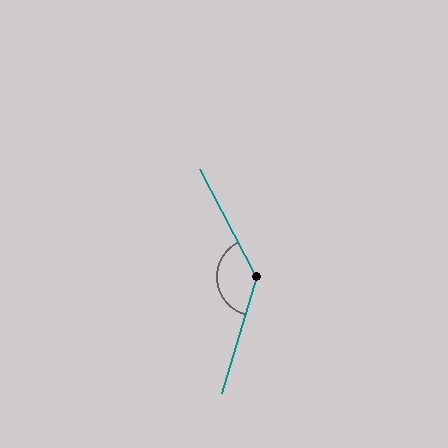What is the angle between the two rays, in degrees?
Approximately 135 degrees.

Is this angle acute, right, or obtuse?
It is obtuse.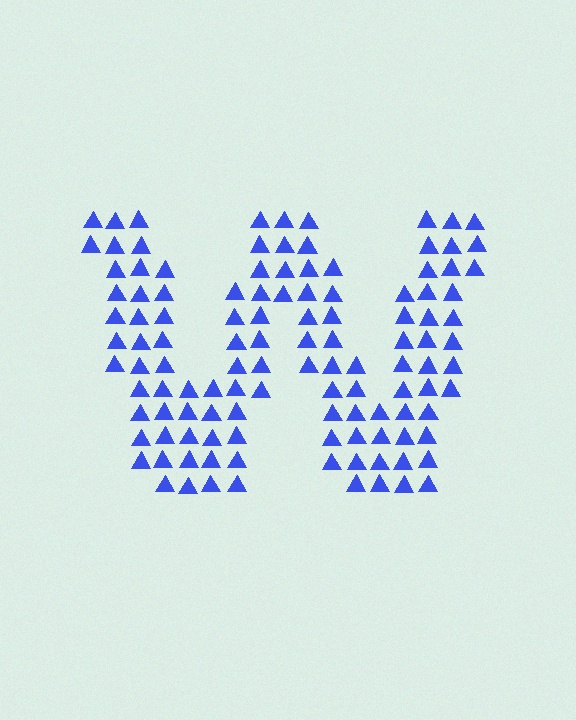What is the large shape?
The large shape is the letter W.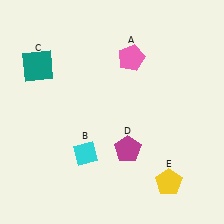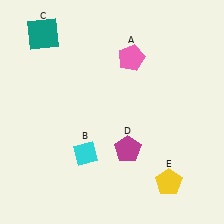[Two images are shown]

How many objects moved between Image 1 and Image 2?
1 object moved between the two images.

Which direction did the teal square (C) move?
The teal square (C) moved up.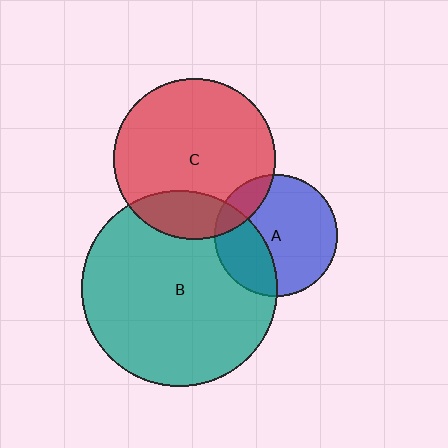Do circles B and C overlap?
Yes.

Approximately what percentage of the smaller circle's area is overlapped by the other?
Approximately 20%.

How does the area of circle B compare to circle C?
Approximately 1.5 times.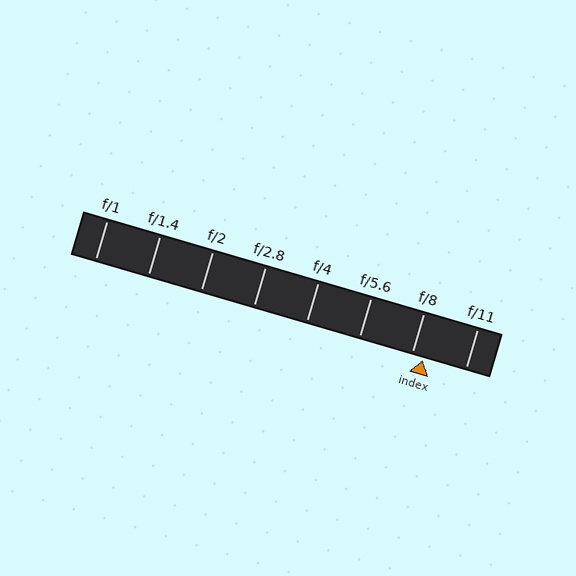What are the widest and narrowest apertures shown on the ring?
The widest aperture shown is f/1 and the narrowest is f/11.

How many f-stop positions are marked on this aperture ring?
There are 8 f-stop positions marked.